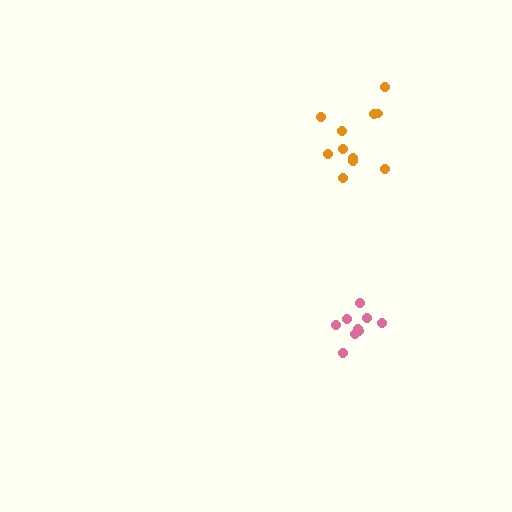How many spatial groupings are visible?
There are 2 spatial groupings.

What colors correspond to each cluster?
The clusters are colored: pink, orange.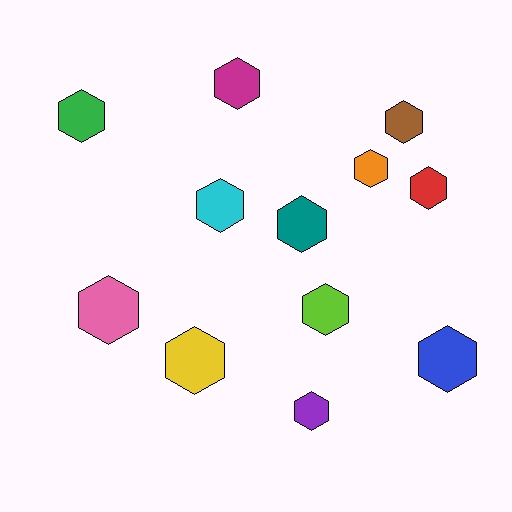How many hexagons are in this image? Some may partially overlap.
There are 12 hexagons.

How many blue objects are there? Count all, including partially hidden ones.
There is 1 blue object.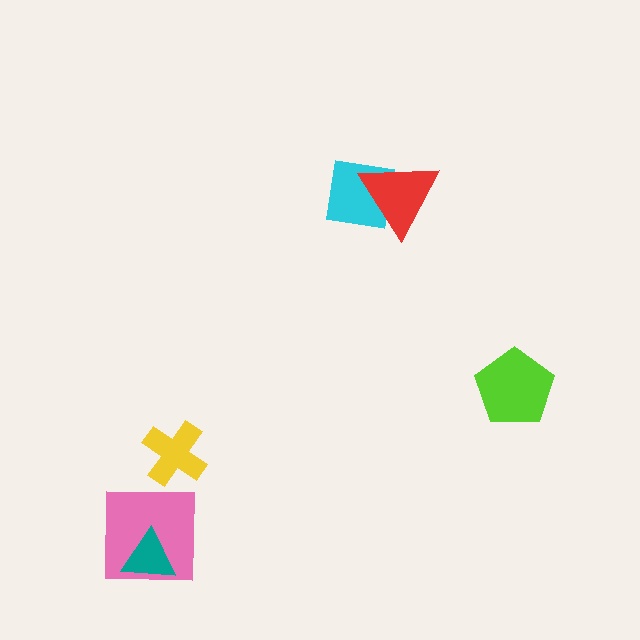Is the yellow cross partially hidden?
No, no other shape covers it.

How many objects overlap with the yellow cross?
0 objects overlap with the yellow cross.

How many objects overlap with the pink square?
1 object overlaps with the pink square.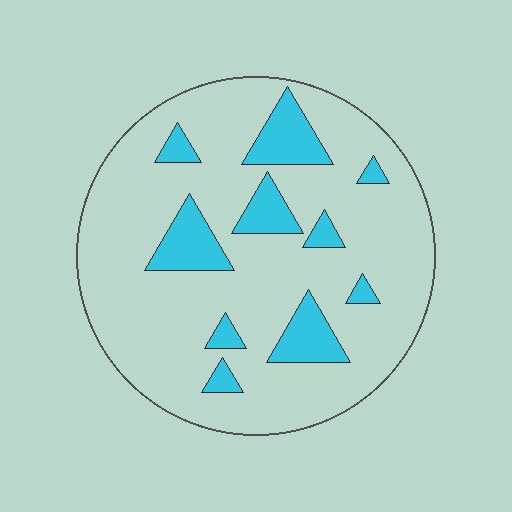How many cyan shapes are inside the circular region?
10.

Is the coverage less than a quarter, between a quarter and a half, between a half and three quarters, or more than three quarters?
Less than a quarter.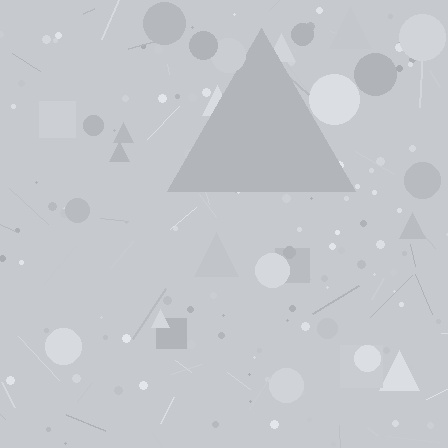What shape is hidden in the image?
A triangle is hidden in the image.